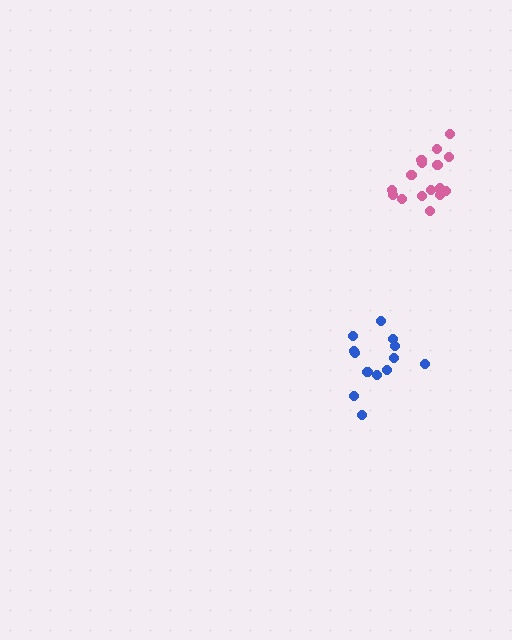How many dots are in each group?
Group 1: 13 dots, Group 2: 16 dots (29 total).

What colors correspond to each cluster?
The clusters are colored: blue, pink.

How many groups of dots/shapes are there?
There are 2 groups.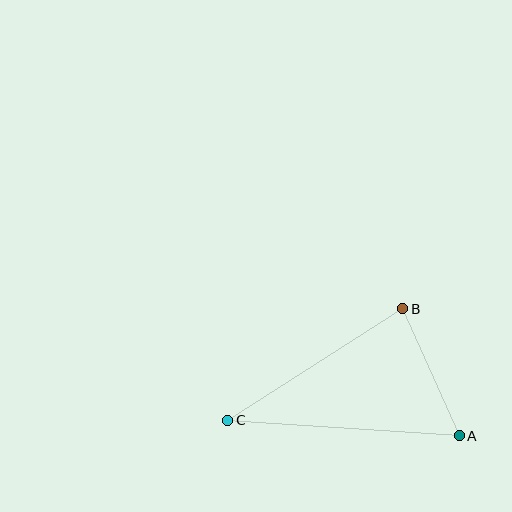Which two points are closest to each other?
Points A and B are closest to each other.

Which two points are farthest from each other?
Points A and C are farthest from each other.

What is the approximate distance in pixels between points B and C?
The distance between B and C is approximately 208 pixels.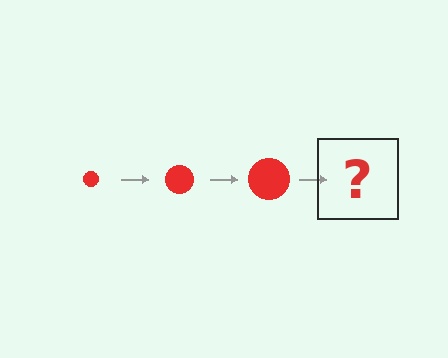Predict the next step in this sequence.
The next step is a red circle, larger than the previous one.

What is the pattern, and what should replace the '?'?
The pattern is that the circle gets progressively larger each step. The '?' should be a red circle, larger than the previous one.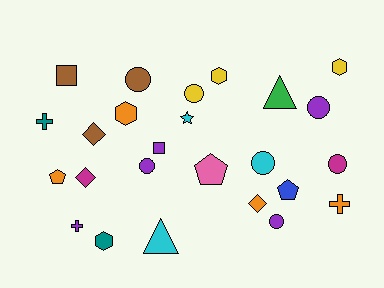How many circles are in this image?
There are 7 circles.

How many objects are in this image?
There are 25 objects.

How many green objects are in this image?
There is 1 green object.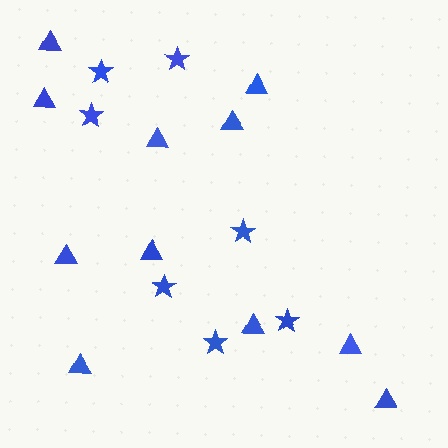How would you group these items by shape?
There are 2 groups: one group of triangles (11) and one group of stars (7).